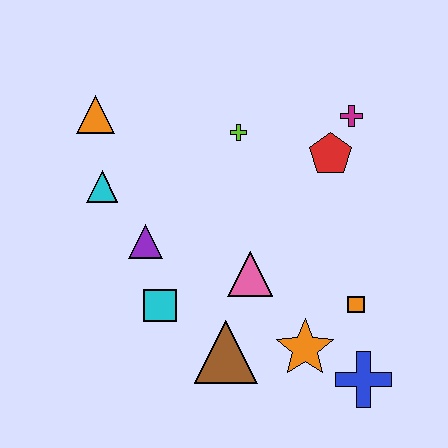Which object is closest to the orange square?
The orange star is closest to the orange square.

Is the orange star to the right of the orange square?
No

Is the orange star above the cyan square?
No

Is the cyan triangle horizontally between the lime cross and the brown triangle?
No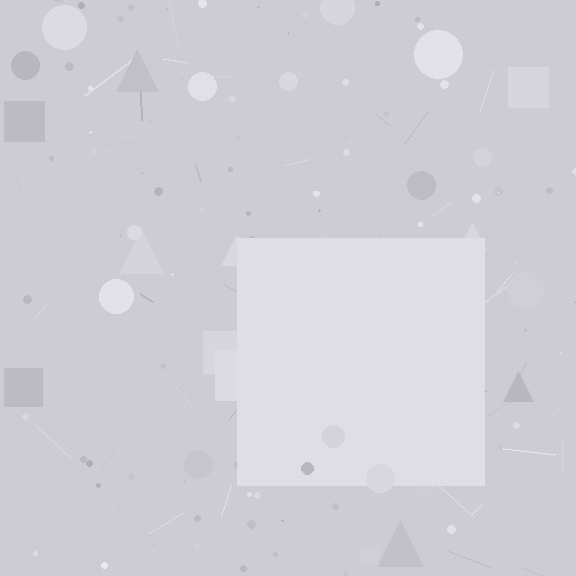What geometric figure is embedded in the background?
A square is embedded in the background.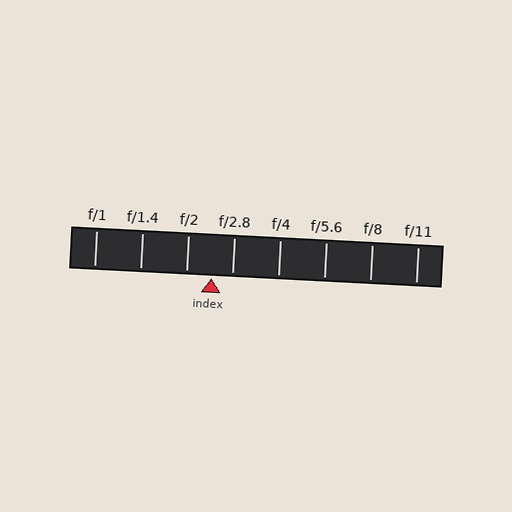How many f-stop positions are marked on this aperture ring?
There are 8 f-stop positions marked.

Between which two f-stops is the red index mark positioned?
The index mark is between f/2 and f/2.8.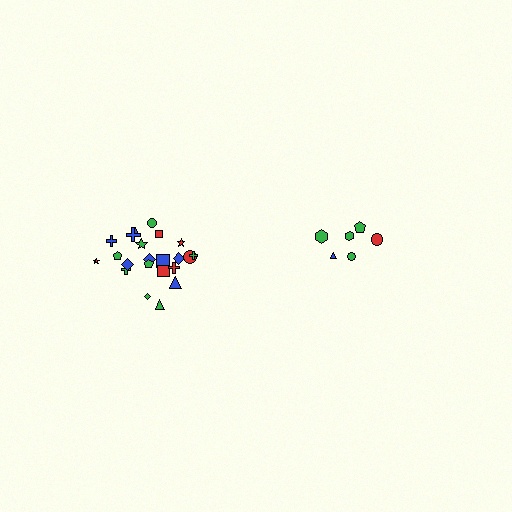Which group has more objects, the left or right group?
The left group.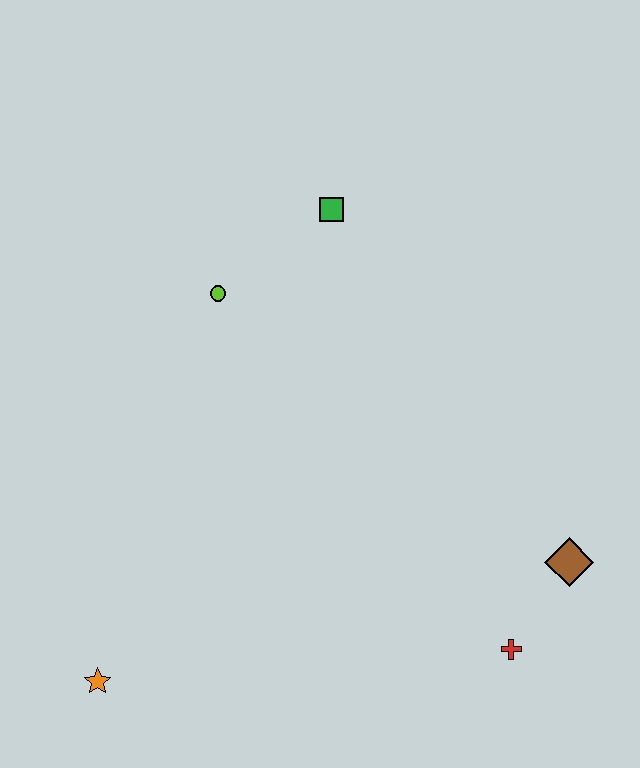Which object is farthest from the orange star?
The green square is farthest from the orange star.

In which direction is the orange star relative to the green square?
The orange star is below the green square.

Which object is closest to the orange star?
The lime circle is closest to the orange star.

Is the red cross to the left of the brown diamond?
Yes